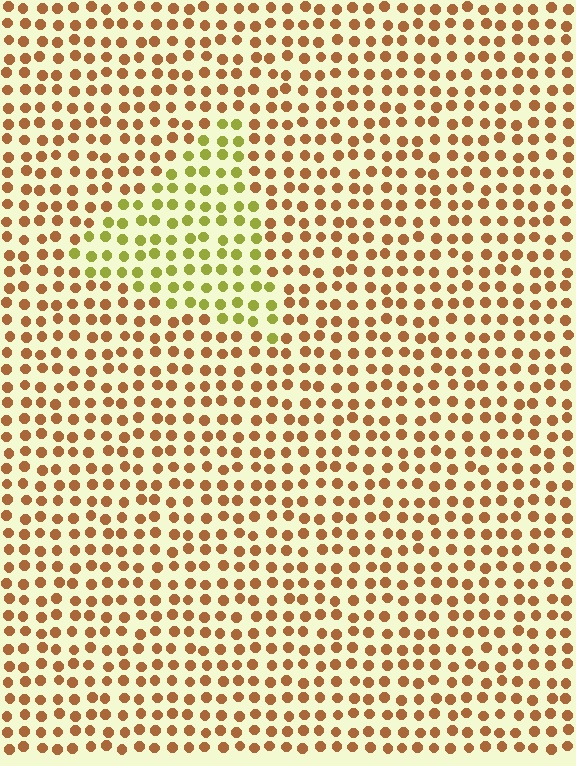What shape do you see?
I see a triangle.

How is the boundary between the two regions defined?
The boundary is defined purely by a slight shift in hue (about 47 degrees). Spacing, size, and orientation are identical on both sides.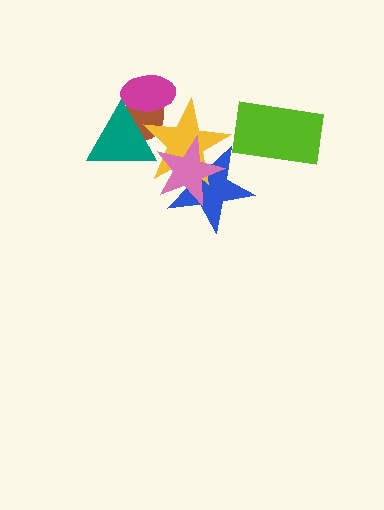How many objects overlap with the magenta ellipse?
3 objects overlap with the magenta ellipse.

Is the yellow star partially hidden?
Yes, it is partially covered by another shape.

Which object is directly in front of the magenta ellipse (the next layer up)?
The teal triangle is directly in front of the magenta ellipse.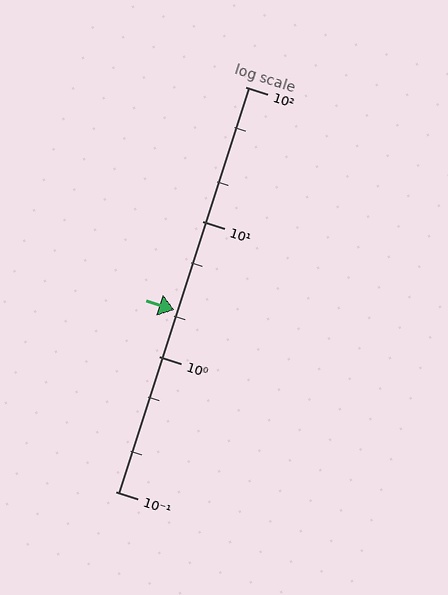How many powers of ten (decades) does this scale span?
The scale spans 3 decades, from 0.1 to 100.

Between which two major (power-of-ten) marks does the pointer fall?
The pointer is between 1 and 10.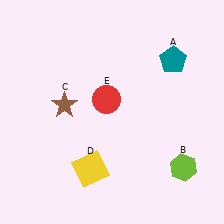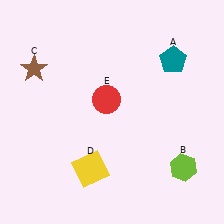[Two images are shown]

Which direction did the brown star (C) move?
The brown star (C) moved up.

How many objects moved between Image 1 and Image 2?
1 object moved between the two images.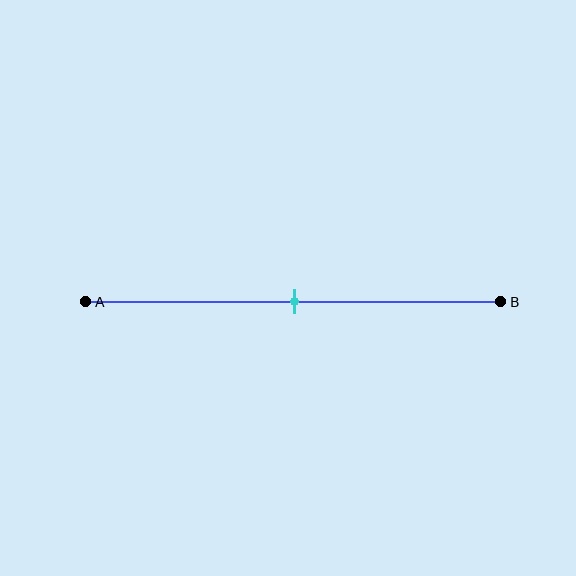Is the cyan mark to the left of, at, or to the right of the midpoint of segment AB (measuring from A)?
The cyan mark is approximately at the midpoint of segment AB.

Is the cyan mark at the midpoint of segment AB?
Yes, the mark is approximately at the midpoint.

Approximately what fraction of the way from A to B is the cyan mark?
The cyan mark is approximately 50% of the way from A to B.